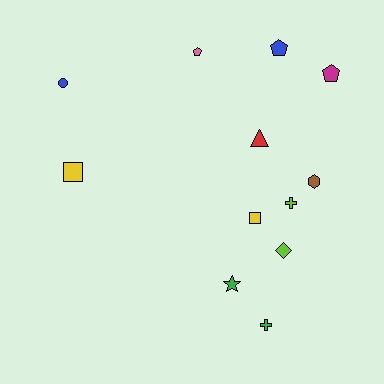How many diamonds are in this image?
There is 1 diamond.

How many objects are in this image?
There are 12 objects.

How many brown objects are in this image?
There is 1 brown object.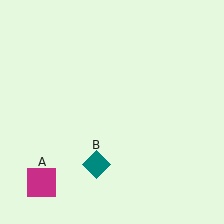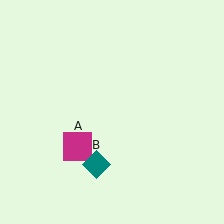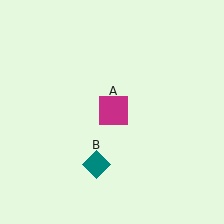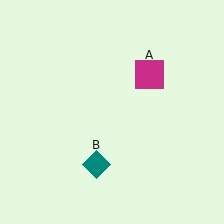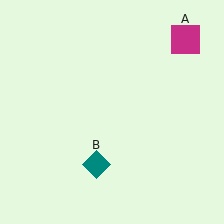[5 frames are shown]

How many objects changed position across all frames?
1 object changed position: magenta square (object A).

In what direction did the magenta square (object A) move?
The magenta square (object A) moved up and to the right.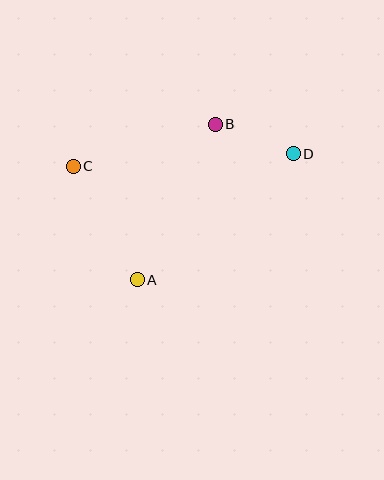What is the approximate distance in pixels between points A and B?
The distance between A and B is approximately 174 pixels.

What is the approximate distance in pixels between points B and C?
The distance between B and C is approximately 148 pixels.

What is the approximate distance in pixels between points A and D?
The distance between A and D is approximately 201 pixels.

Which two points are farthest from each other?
Points C and D are farthest from each other.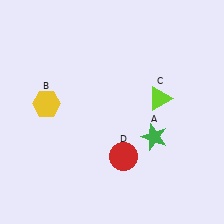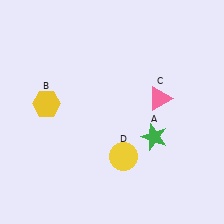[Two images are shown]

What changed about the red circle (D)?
In Image 1, D is red. In Image 2, it changed to yellow.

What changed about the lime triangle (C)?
In Image 1, C is lime. In Image 2, it changed to pink.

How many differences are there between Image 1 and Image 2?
There are 2 differences between the two images.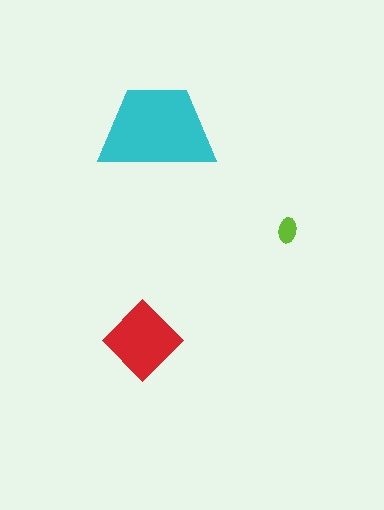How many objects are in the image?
There are 3 objects in the image.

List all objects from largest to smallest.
The cyan trapezoid, the red diamond, the lime ellipse.